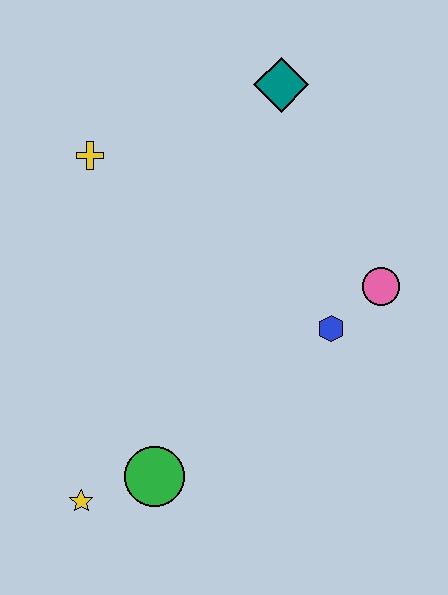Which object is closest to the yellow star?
The green circle is closest to the yellow star.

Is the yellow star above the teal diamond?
No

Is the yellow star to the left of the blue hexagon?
Yes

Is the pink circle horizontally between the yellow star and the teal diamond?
No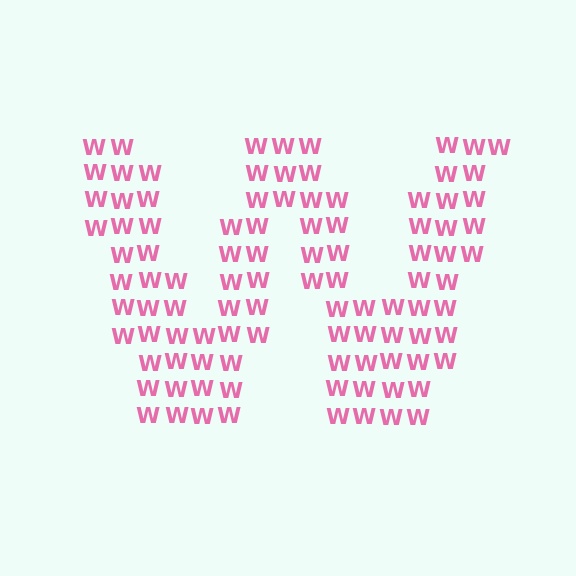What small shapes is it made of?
It is made of small letter W's.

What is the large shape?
The large shape is the letter W.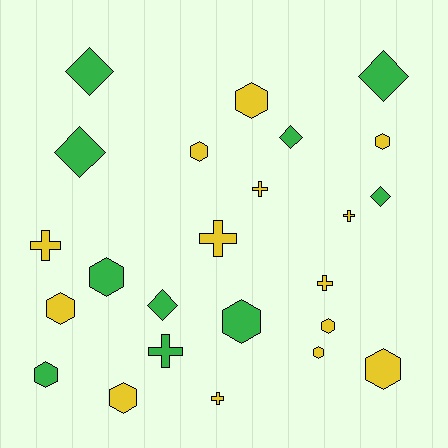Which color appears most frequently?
Yellow, with 14 objects.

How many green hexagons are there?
There are 3 green hexagons.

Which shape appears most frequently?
Hexagon, with 11 objects.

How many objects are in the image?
There are 24 objects.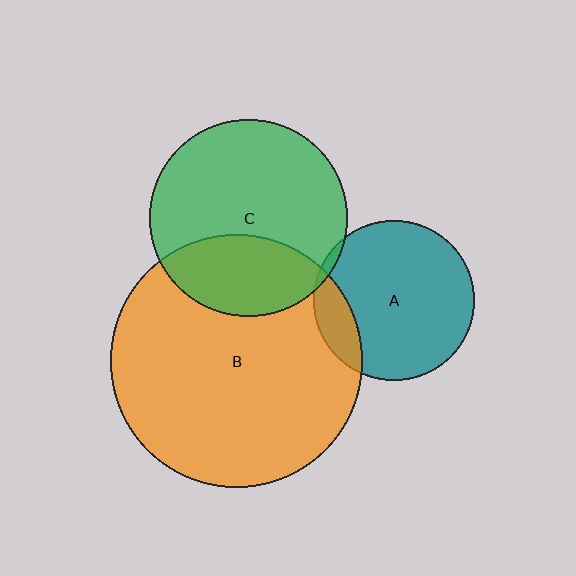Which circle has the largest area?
Circle B (orange).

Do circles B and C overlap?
Yes.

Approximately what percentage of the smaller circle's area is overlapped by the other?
Approximately 30%.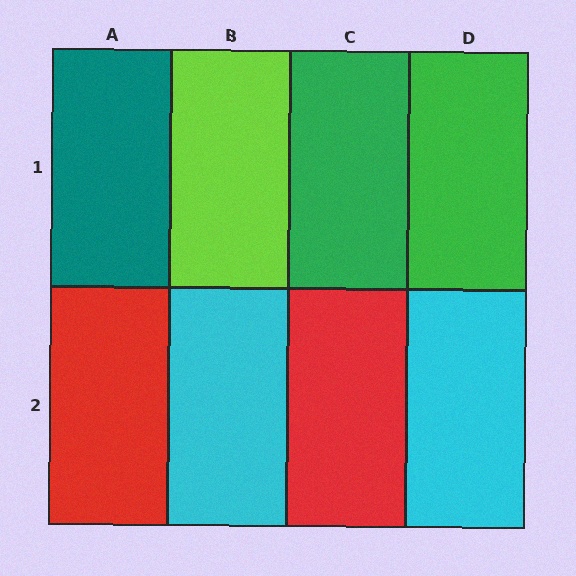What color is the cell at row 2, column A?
Red.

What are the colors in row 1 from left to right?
Teal, lime, green, green.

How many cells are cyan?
2 cells are cyan.